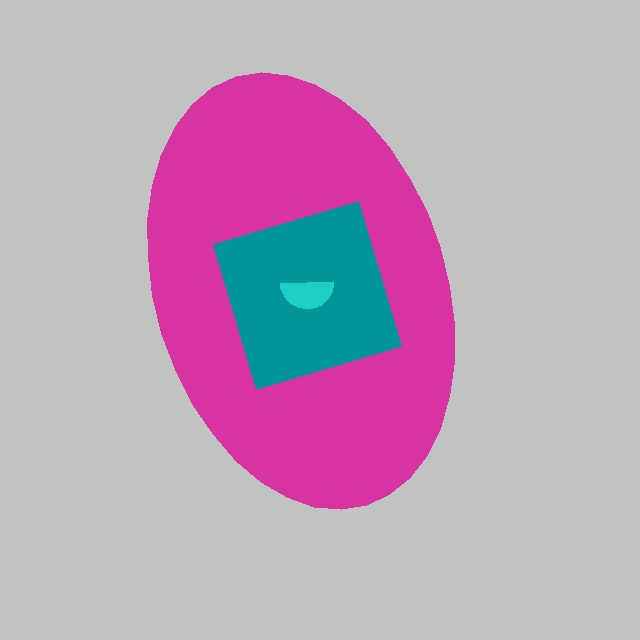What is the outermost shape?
The magenta ellipse.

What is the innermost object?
The cyan semicircle.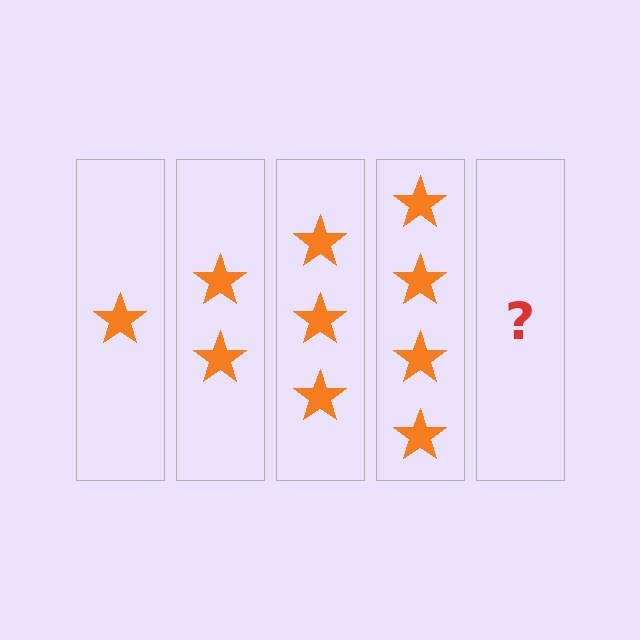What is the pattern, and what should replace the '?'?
The pattern is that each step adds one more star. The '?' should be 5 stars.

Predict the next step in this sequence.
The next step is 5 stars.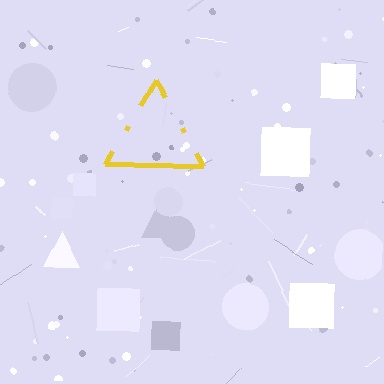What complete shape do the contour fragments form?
The contour fragments form a triangle.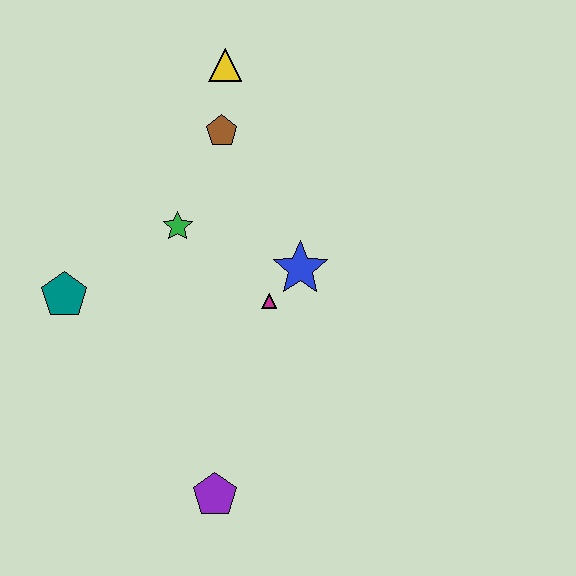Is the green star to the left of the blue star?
Yes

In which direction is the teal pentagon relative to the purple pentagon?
The teal pentagon is above the purple pentagon.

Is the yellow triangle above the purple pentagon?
Yes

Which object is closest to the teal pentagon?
The green star is closest to the teal pentagon.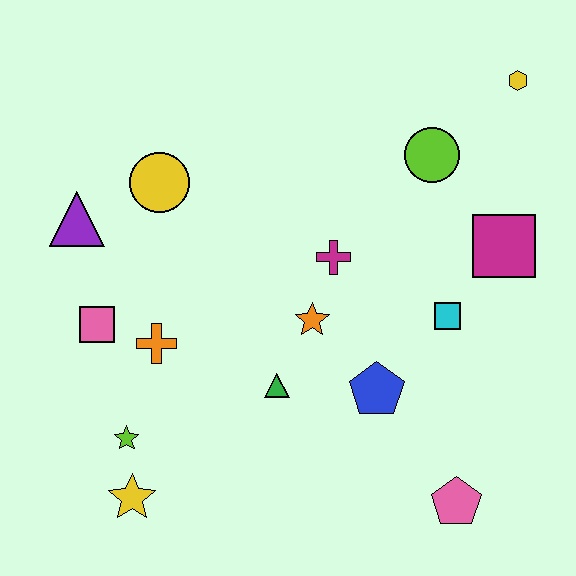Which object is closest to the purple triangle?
The yellow circle is closest to the purple triangle.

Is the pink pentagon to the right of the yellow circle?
Yes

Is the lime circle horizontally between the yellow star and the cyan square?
Yes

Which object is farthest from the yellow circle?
The pink pentagon is farthest from the yellow circle.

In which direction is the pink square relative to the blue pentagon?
The pink square is to the left of the blue pentagon.